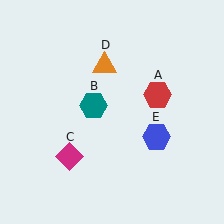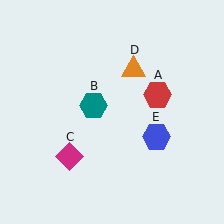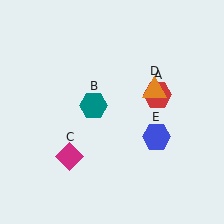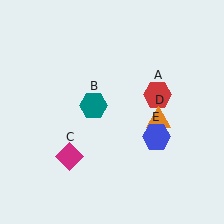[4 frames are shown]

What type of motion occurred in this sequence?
The orange triangle (object D) rotated clockwise around the center of the scene.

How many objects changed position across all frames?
1 object changed position: orange triangle (object D).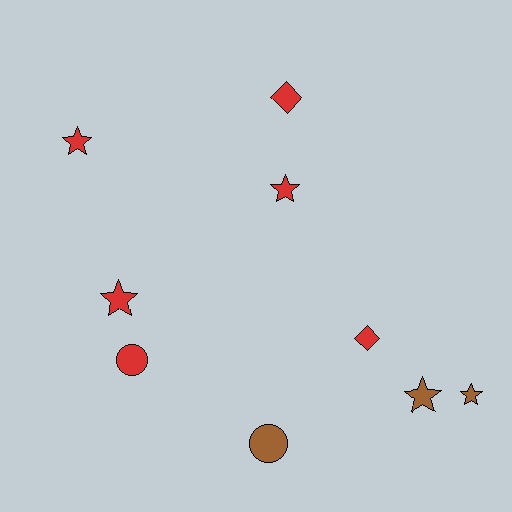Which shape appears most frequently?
Star, with 5 objects.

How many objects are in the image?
There are 9 objects.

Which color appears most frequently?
Red, with 6 objects.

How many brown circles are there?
There is 1 brown circle.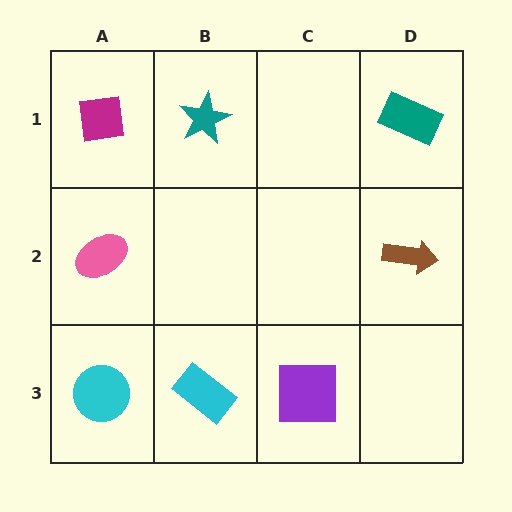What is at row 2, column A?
A pink ellipse.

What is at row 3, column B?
A cyan rectangle.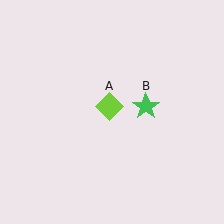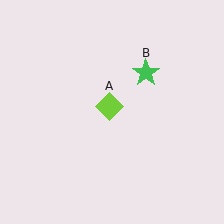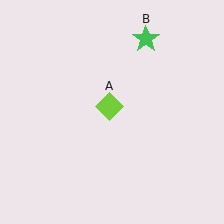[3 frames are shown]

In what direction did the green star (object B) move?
The green star (object B) moved up.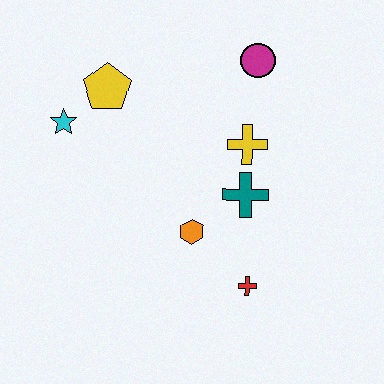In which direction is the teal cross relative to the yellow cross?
The teal cross is below the yellow cross.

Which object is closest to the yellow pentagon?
The cyan star is closest to the yellow pentagon.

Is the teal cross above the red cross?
Yes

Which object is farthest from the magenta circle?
The red cross is farthest from the magenta circle.